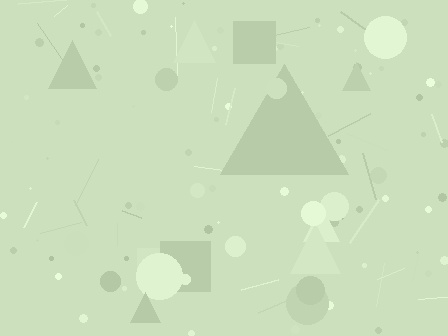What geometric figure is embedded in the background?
A triangle is embedded in the background.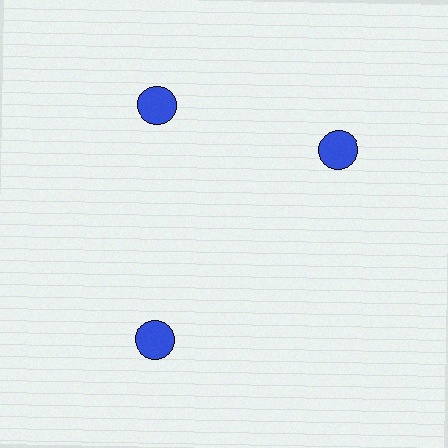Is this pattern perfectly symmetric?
No. The 3 blue circles are arranged in a ring, but one element near the 3 o'clock position is rotated out of alignment along the ring, breaking the 3-fold rotational symmetry.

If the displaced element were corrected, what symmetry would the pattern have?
It would have 3-fold rotational symmetry — the pattern would map onto itself every 120 degrees.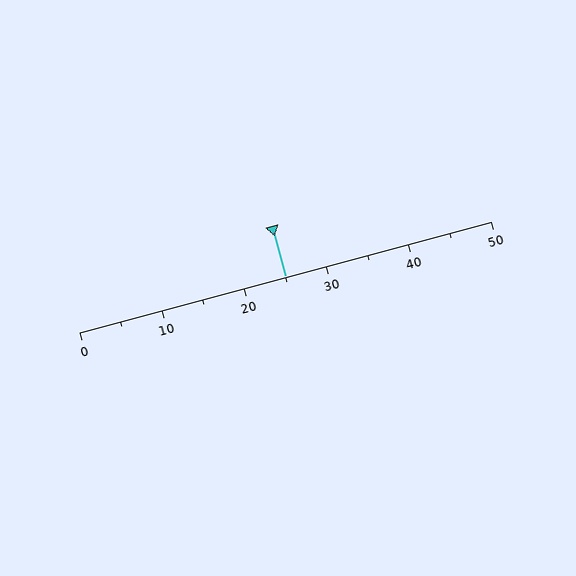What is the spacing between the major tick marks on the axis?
The major ticks are spaced 10 apart.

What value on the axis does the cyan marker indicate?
The marker indicates approximately 25.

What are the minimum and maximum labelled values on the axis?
The axis runs from 0 to 50.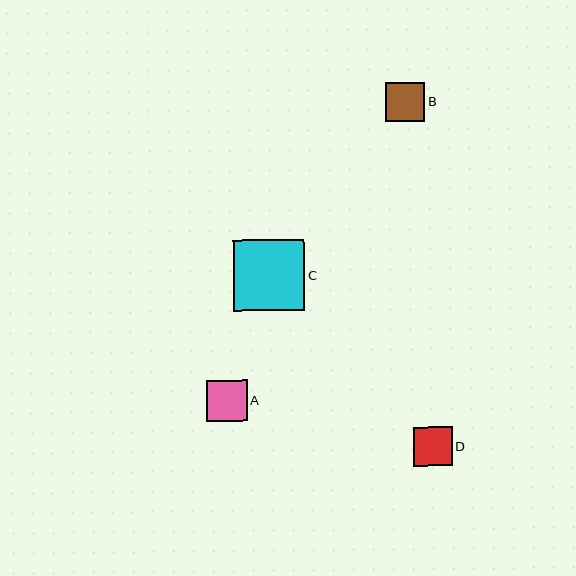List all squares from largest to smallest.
From largest to smallest: C, A, D, B.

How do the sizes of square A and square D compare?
Square A and square D are approximately the same size.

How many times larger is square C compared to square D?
Square C is approximately 1.8 times the size of square D.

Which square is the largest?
Square C is the largest with a size of approximately 71 pixels.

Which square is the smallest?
Square B is the smallest with a size of approximately 39 pixels.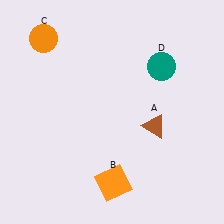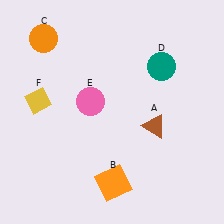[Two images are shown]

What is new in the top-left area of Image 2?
A yellow diamond (F) was added in the top-left area of Image 2.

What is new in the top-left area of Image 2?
A pink circle (E) was added in the top-left area of Image 2.